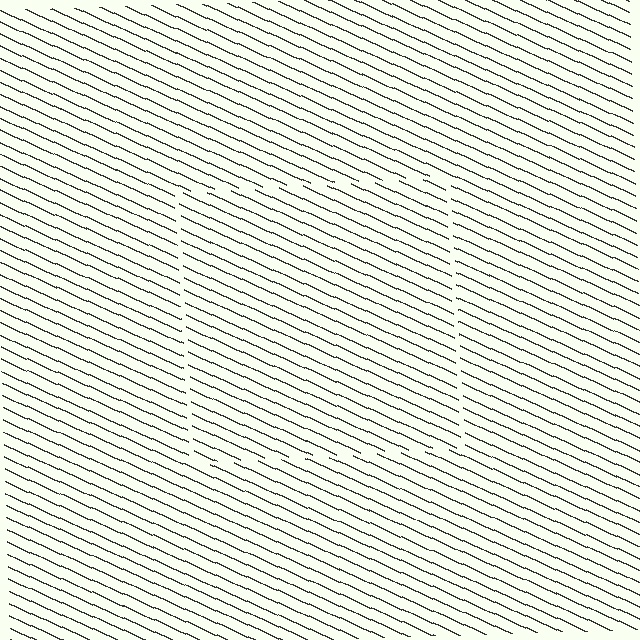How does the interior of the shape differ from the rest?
The interior of the shape contains the same grating, shifted by half a period — the contour is defined by the phase discontinuity where line-ends from the inner and outer gratings abut.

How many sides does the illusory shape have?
4 sides — the line-ends trace a square.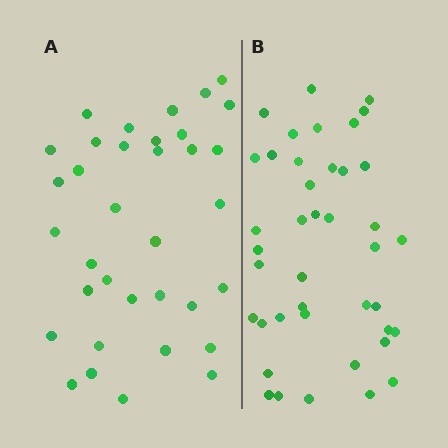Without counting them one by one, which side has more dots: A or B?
Region B (the right region) has more dots.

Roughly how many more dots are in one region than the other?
Region B has about 6 more dots than region A.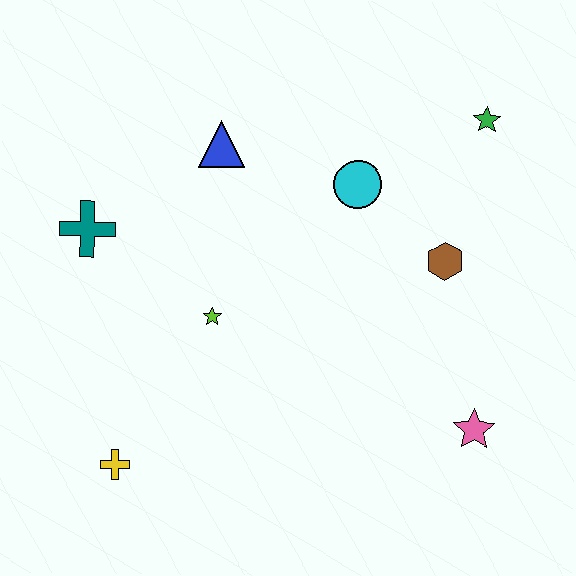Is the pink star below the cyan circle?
Yes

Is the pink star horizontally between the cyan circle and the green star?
Yes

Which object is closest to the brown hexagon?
The cyan circle is closest to the brown hexagon.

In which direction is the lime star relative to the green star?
The lime star is to the left of the green star.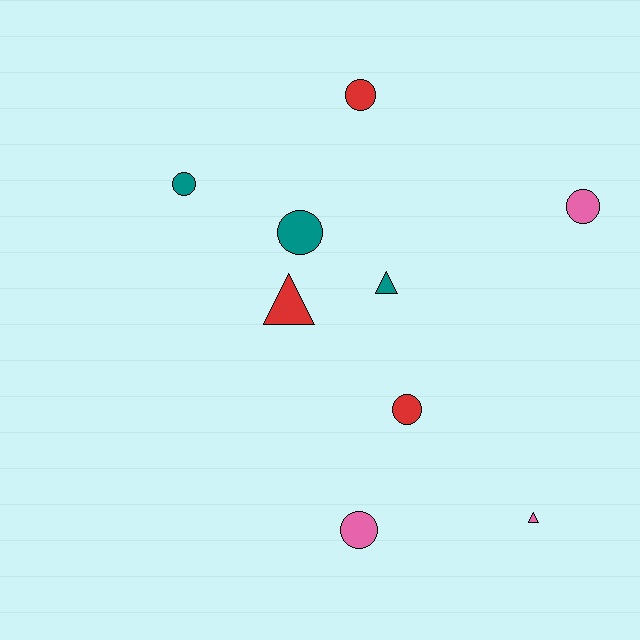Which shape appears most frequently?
Circle, with 6 objects.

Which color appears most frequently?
Teal, with 3 objects.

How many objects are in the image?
There are 9 objects.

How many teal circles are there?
There are 2 teal circles.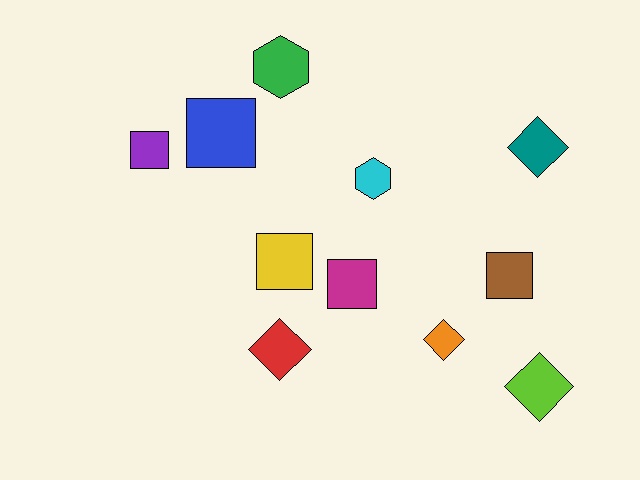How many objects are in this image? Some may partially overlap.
There are 11 objects.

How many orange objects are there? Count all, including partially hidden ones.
There is 1 orange object.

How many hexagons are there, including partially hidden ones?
There are 2 hexagons.